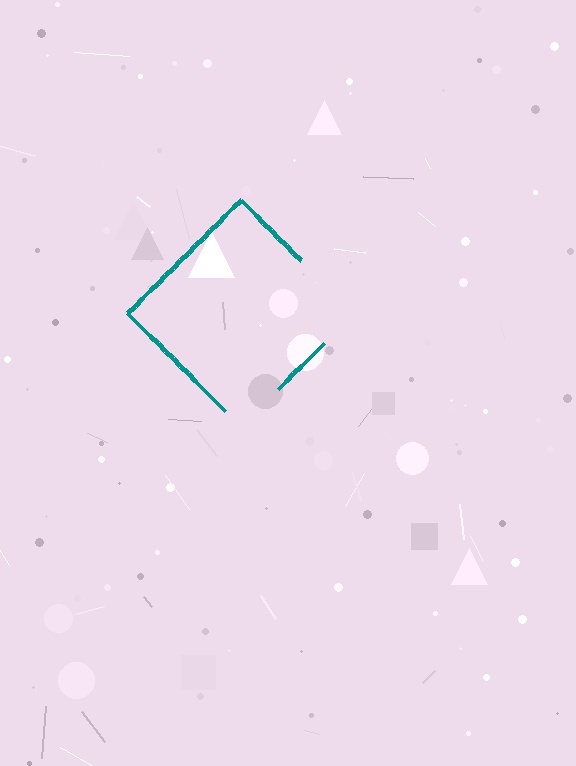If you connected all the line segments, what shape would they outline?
They would outline a diamond.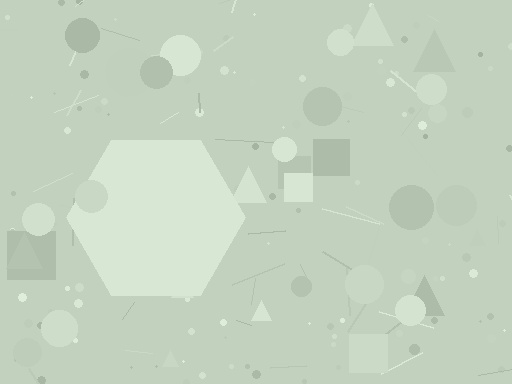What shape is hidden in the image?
A hexagon is hidden in the image.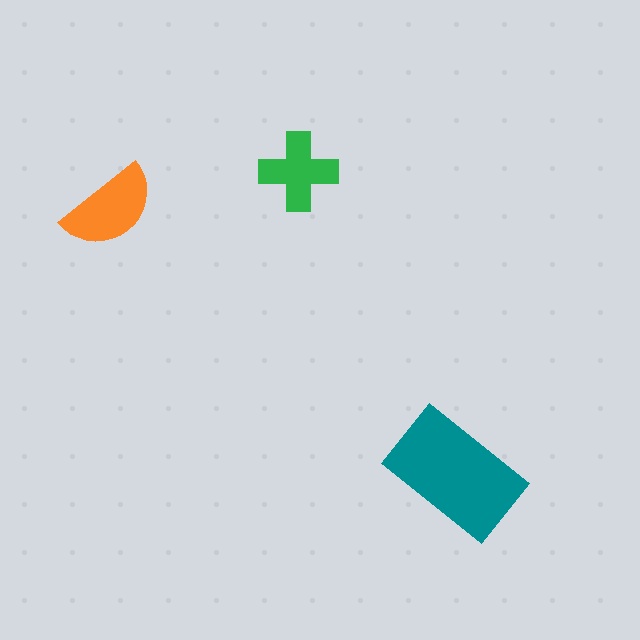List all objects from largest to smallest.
The teal rectangle, the orange semicircle, the green cross.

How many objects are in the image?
There are 3 objects in the image.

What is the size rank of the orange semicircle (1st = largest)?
2nd.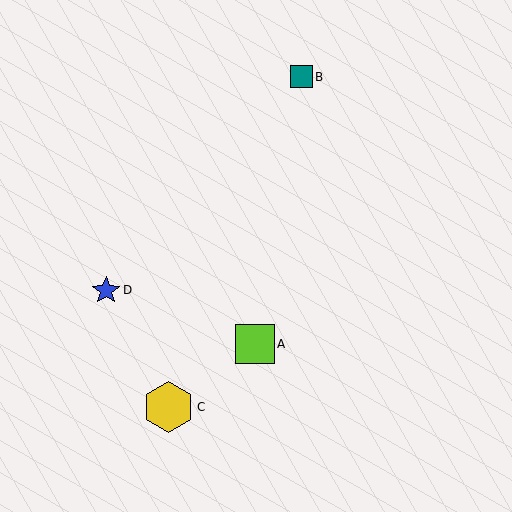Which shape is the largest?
The yellow hexagon (labeled C) is the largest.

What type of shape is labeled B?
Shape B is a teal square.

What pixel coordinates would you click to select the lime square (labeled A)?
Click at (255, 344) to select the lime square A.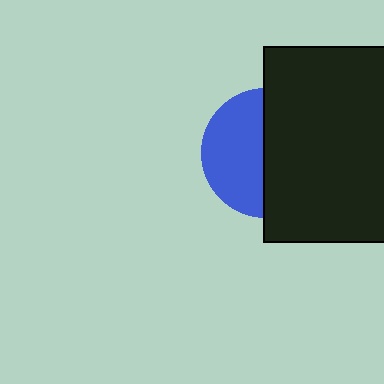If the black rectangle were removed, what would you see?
You would see the complete blue circle.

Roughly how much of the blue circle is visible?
About half of it is visible (roughly 48%).